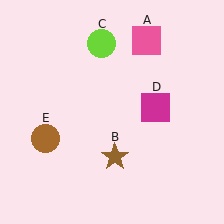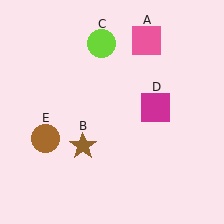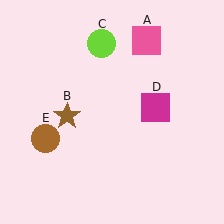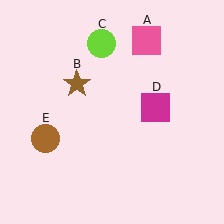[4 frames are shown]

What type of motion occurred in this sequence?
The brown star (object B) rotated clockwise around the center of the scene.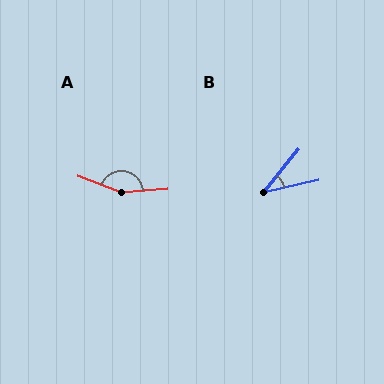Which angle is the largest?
A, at approximately 155 degrees.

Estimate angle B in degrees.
Approximately 37 degrees.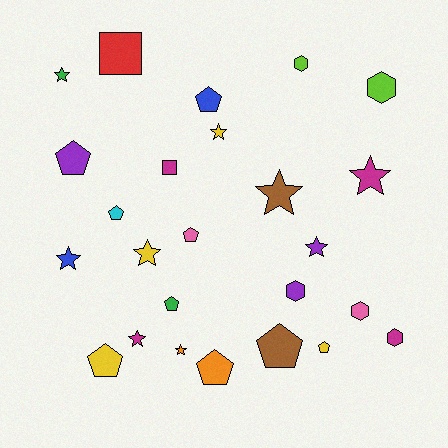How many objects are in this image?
There are 25 objects.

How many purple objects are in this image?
There are 3 purple objects.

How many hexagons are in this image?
There are 5 hexagons.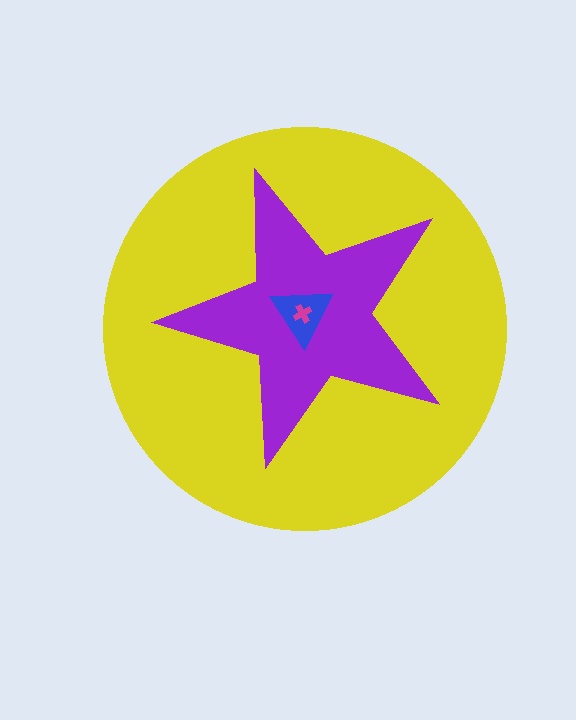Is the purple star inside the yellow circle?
Yes.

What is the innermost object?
The magenta cross.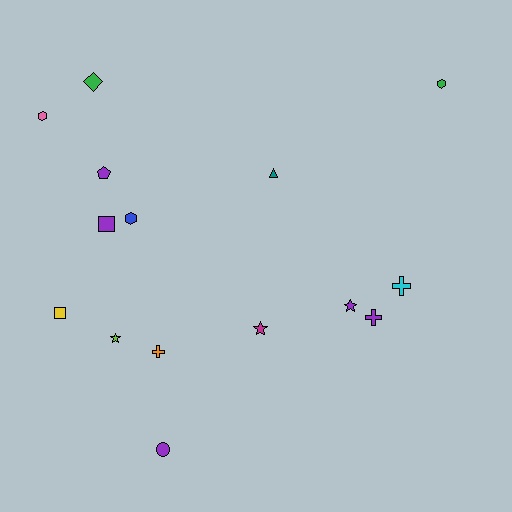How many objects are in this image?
There are 15 objects.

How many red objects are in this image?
There are no red objects.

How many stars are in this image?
There are 3 stars.